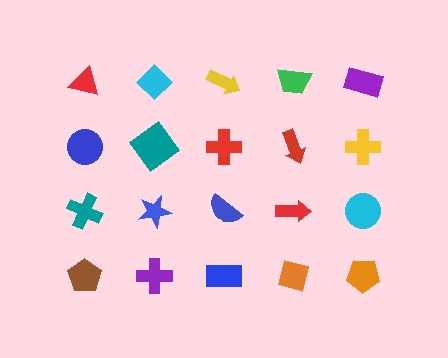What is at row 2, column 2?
A teal diamond.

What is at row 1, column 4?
A green trapezoid.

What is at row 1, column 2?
A cyan diamond.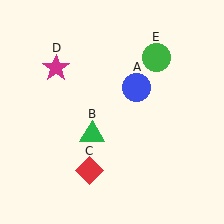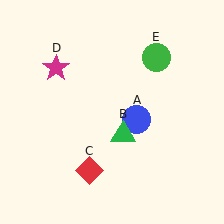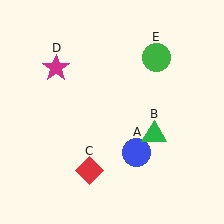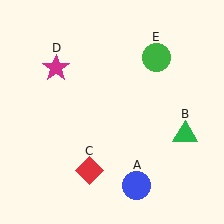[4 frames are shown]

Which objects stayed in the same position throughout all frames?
Red diamond (object C) and magenta star (object D) and green circle (object E) remained stationary.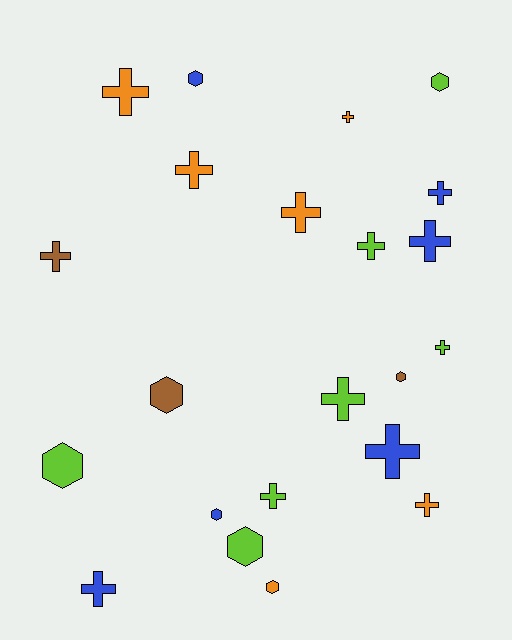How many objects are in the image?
There are 22 objects.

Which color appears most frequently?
Lime, with 7 objects.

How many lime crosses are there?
There are 4 lime crosses.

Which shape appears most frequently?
Cross, with 14 objects.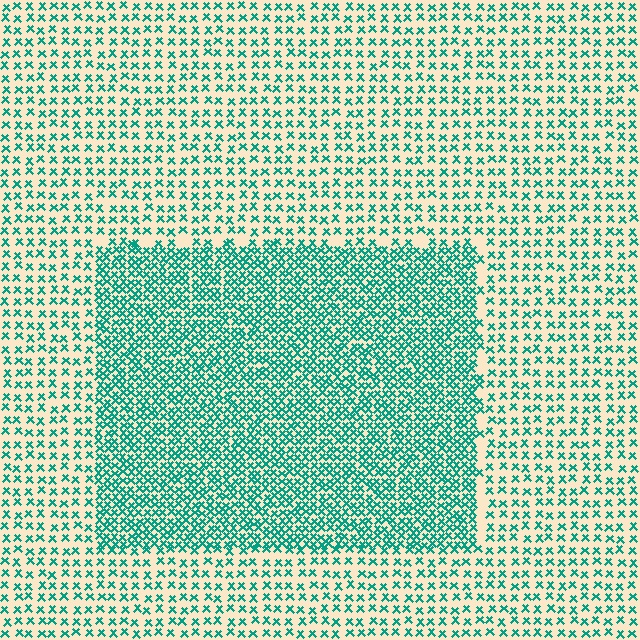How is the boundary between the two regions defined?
The boundary is defined by a change in element density (approximately 2.2x ratio). All elements are the same color, size, and shape.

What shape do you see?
I see a rectangle.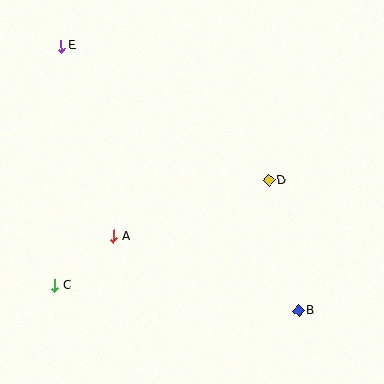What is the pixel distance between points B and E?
The distance between B and E is 356 pixels.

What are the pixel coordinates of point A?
Point A is at (113, 236).